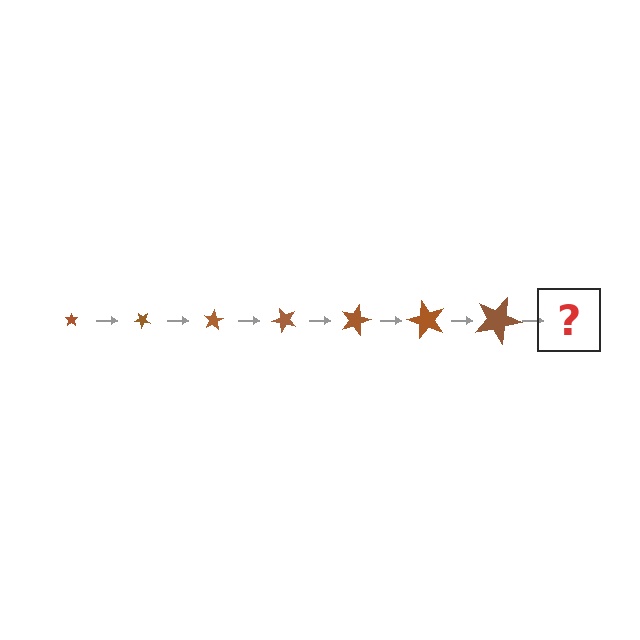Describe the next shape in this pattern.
It should be a star, larger than the previous one and rotated 280 degrees from the start.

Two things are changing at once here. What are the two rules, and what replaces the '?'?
The two rules are that the star grows larger each step and it rotates 40 degrees each step. The '?' should be a star, larger than the previous one and rotated 280 degrees from the start.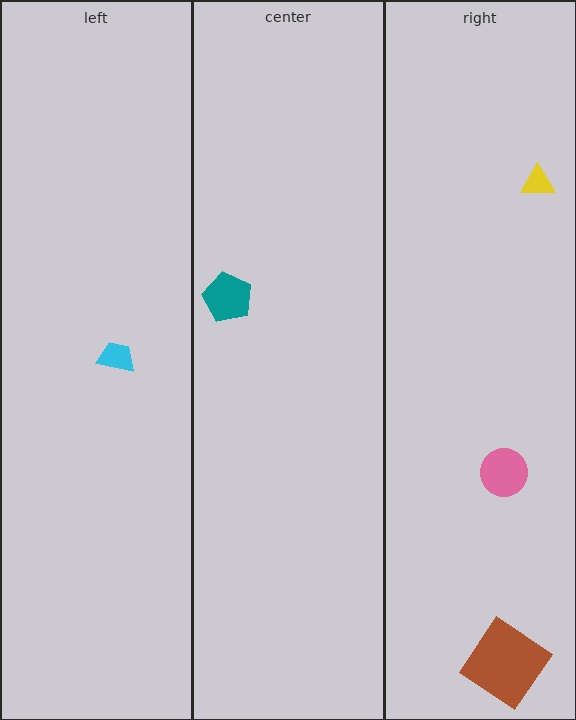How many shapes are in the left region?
1.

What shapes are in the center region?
The teal pentagon.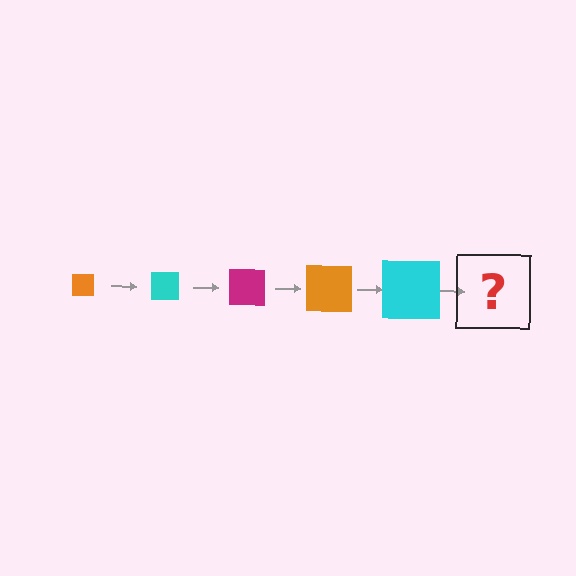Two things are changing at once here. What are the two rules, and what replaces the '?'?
The two rules are that the square grows larger each step and the color cycles through orange, cyan, and magenta. The '?' should be a magenta square, larger than the previous one.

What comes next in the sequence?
The next element should be a magenta square, larger than the previous one.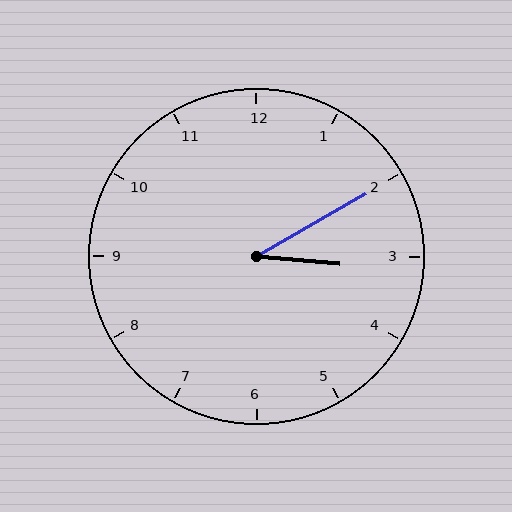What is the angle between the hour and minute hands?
Approximately 35 degrees.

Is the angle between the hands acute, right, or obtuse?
It is acute.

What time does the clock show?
3:10.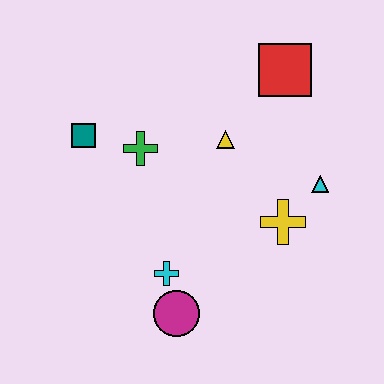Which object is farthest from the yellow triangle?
The magenta circle is farthest from the yellow triangle.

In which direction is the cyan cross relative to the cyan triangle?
The cyan cross is to the left of the cyan triangle.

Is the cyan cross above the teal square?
No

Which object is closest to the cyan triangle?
The yellow cross is closest to the cyan triangle.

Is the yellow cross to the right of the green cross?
Yes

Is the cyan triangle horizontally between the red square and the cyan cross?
No